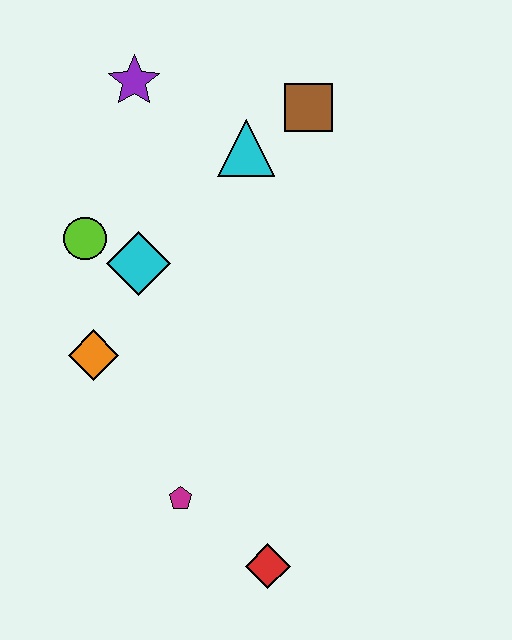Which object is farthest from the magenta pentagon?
The purple star is farthest from the magenta pentagon.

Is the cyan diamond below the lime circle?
Yes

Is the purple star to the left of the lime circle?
No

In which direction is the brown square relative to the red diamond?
The brown square is above the red diamond.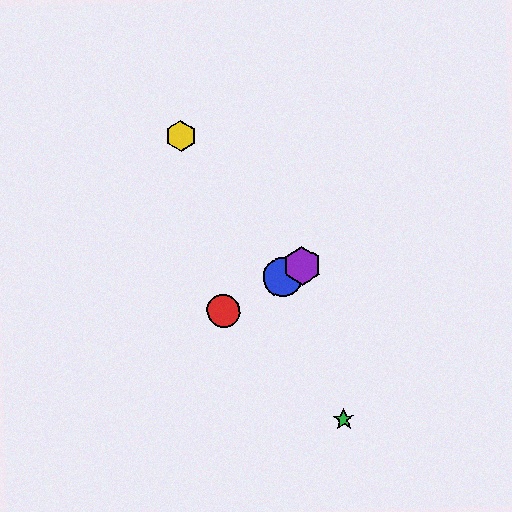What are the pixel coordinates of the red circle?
The red circle is at (223, 311).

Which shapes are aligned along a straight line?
The red circle, the blue circle, the purple hexagon are aligned along a straight line.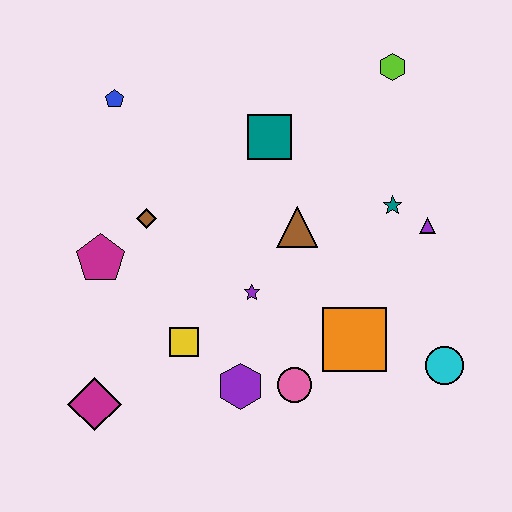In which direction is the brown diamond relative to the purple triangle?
The brown diamond is to the left of the purple triangle.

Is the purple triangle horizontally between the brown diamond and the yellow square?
No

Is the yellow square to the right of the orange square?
No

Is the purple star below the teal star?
Yes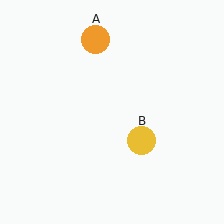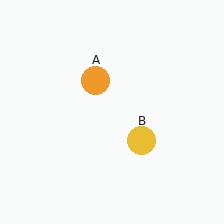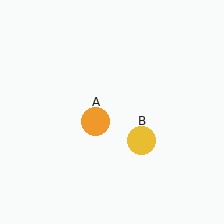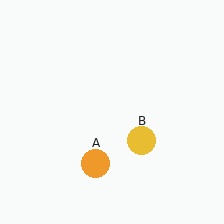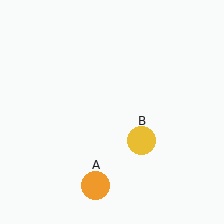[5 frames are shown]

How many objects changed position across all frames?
1 object changed position: orange circle (object A).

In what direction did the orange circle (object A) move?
The orange circle (object A) moved down.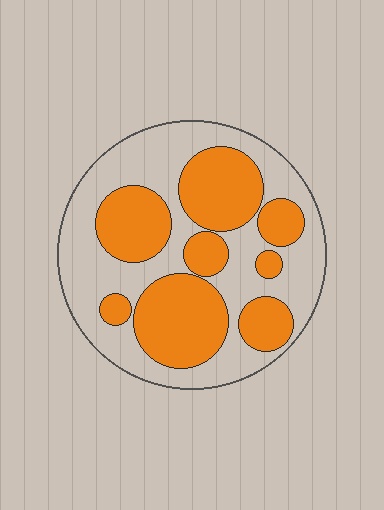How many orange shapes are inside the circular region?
8.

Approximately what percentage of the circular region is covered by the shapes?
Approximately 45%.